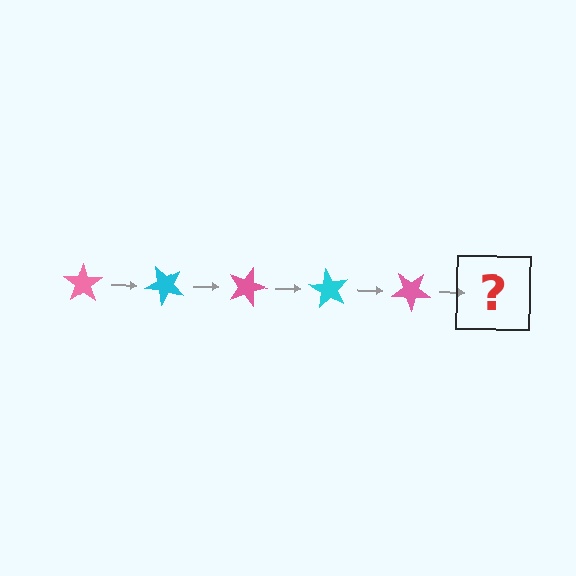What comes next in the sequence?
The next element should be a cyan star, rotated 225 degrees from the start.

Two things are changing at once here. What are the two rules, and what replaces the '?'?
The two rules are that it rotates 45 degrees each step and the color cycles through pink and cyan. The '?' should be a cyan star, rotated 225 degrees from the start.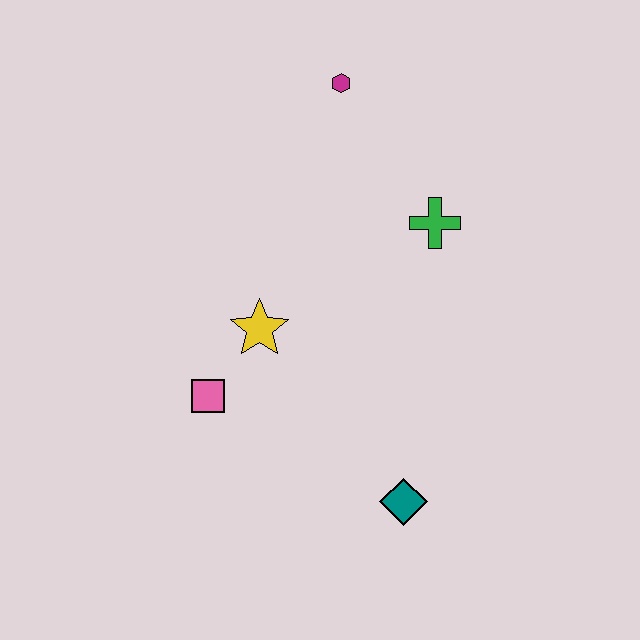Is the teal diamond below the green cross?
Yes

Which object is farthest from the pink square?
The magenta hexagon is farthest from the pink square.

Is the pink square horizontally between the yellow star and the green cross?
No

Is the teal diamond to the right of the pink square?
Yes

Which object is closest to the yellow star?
The pink square is closest to the yellow star.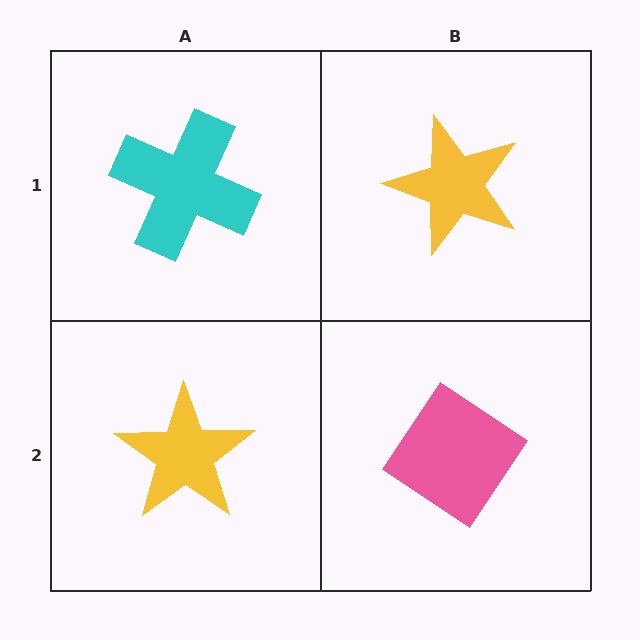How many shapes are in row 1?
2 shapes.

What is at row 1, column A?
A cyan cross.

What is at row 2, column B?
A pink diamond.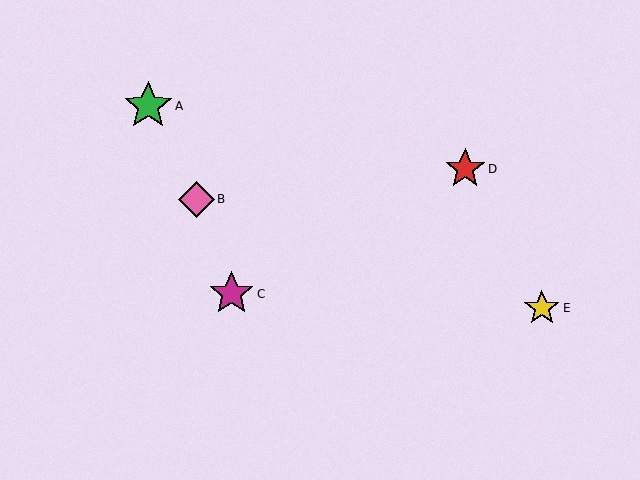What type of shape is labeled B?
Shape B is a pink diamond.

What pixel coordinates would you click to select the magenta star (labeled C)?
Click at (231, 294) to select the magenta star C.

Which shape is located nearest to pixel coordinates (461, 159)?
The red star (labeled D) at (465, 169) is nearest to that location.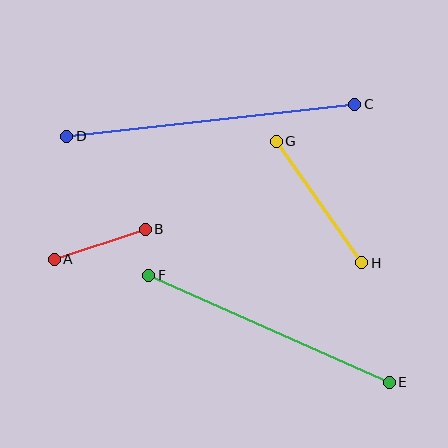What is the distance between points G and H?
The distance is approximately 149 pixels.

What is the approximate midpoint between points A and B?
The midpoint is at approximately (100, 244) pixels.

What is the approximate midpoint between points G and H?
The midpoint is at approximately (319, 202) pixels.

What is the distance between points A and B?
The distance is approximately 96 pixels.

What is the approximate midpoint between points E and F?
The midpoint is at approximately (269, 329) pixels.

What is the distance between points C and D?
The distance is approximately 290 pixels.